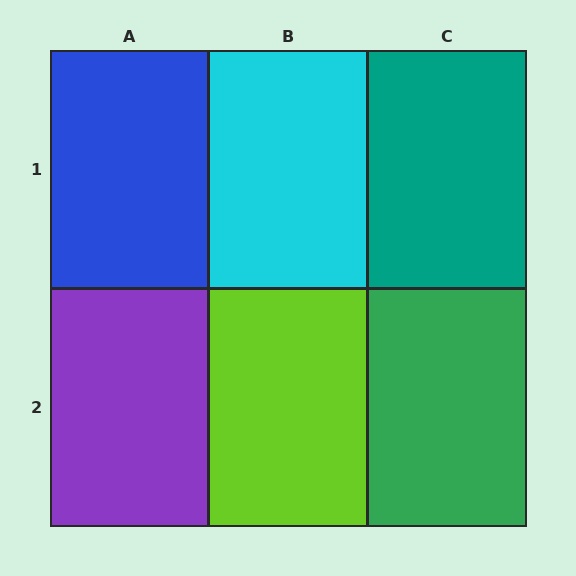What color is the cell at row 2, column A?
Purple.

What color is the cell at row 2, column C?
Green.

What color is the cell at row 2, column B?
Lime.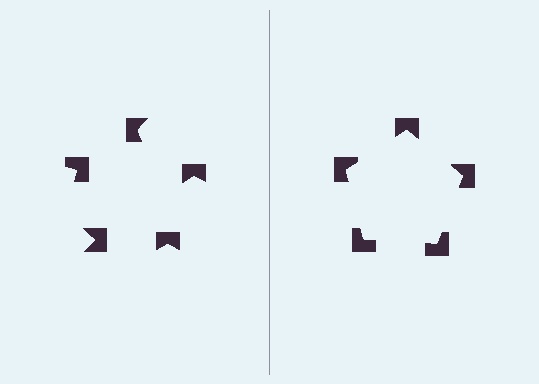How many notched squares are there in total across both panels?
10 — 5 on each side.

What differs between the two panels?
The notched squares are positioned identically on both sides; only the wedge orientations differ. On the right they align to a pentagon; on the left they are misaligned.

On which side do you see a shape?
An illusory pentagon appears on the right side. On the left side the wedge cuts are rotated, so no coherent shape forms.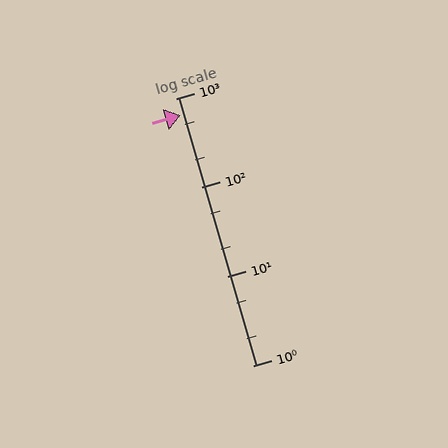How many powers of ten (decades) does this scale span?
The scale spans 3 decades, from 1 to 1000.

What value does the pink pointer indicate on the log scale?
The pointer indicates approximately 650.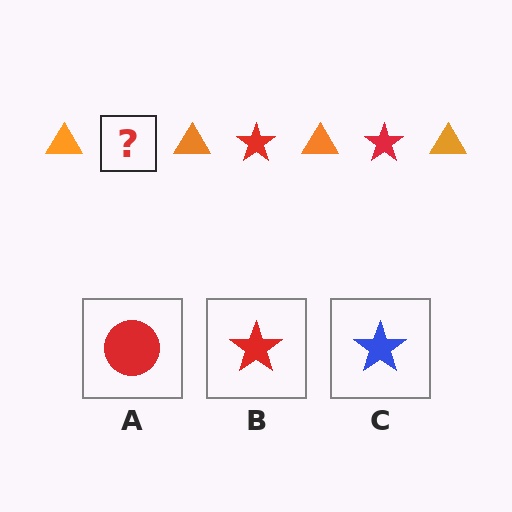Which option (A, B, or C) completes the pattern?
B.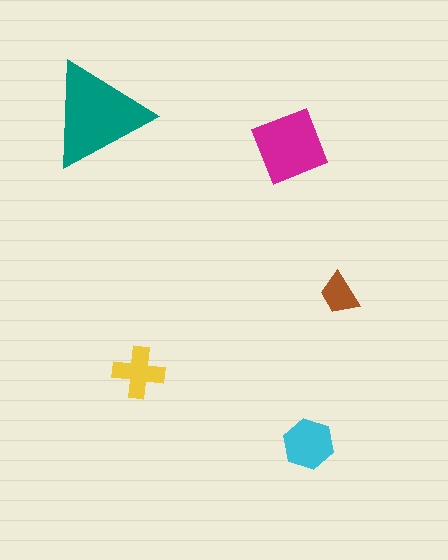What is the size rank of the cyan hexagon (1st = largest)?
3rd.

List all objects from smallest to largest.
The brown trapezoid, the yellow cross, the cyan hexagon, the magenta square, the teal triangle.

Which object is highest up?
The teal triangle is topmost.